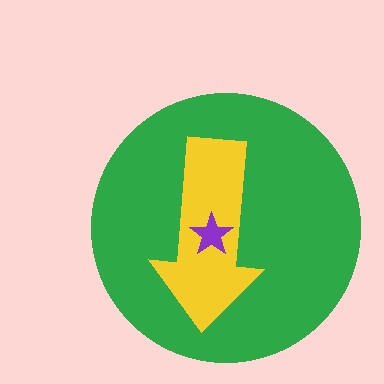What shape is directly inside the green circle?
The yellow arrow.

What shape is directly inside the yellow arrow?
The purple star.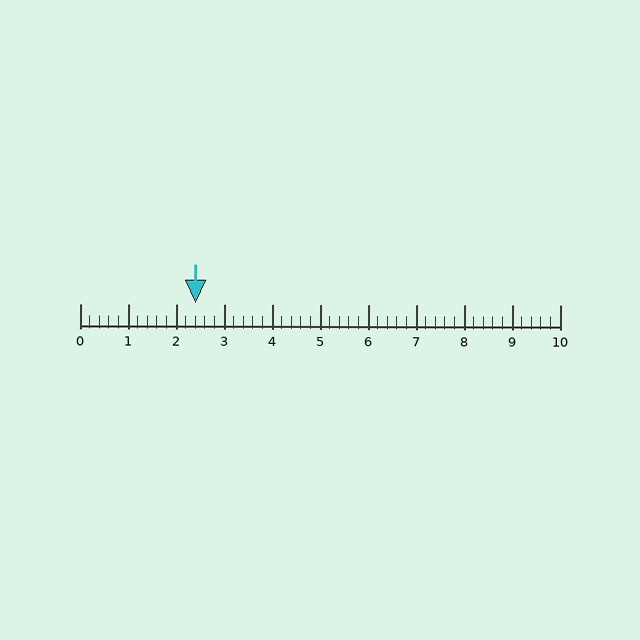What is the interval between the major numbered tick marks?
The major tick marks are spaced 1 units apart.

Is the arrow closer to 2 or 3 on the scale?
The arrow is closer to 2.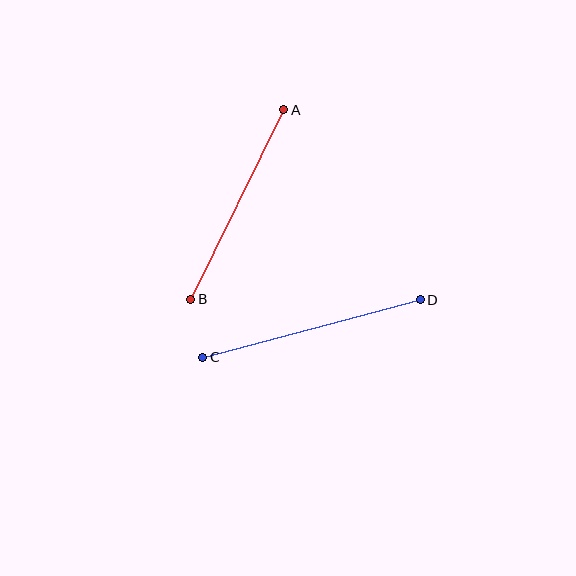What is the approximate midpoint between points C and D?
The midpoint is at approximately (312, 329) pixels.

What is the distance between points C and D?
The distance is approximately 225 pixels.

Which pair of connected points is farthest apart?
Points C and D are farthest apart.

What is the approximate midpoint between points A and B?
The midpoint is at approximately (237, 205) pixels.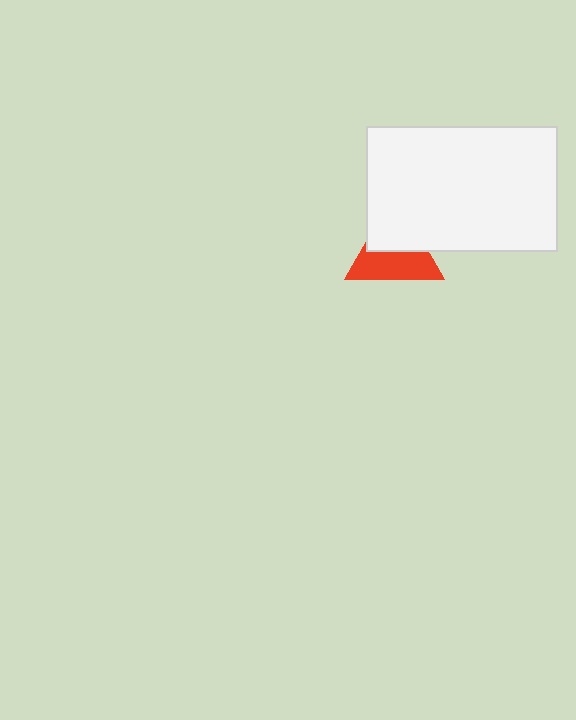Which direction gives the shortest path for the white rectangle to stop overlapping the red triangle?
Moving up gives the shortest separation.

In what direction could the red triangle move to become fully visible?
The red triangle could move down. That would shift it out from behind the white rectangle entirely.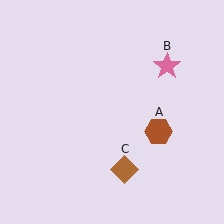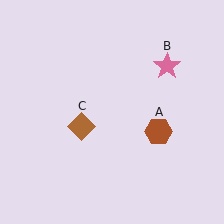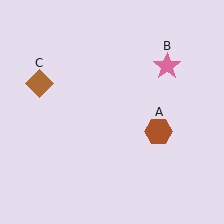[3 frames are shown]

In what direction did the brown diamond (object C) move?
The brown diamond (object C) moved up and to the left.